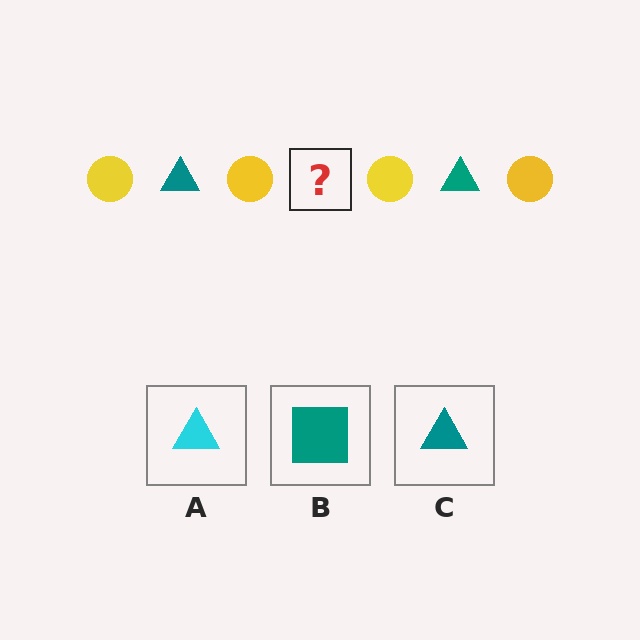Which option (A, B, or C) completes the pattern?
C.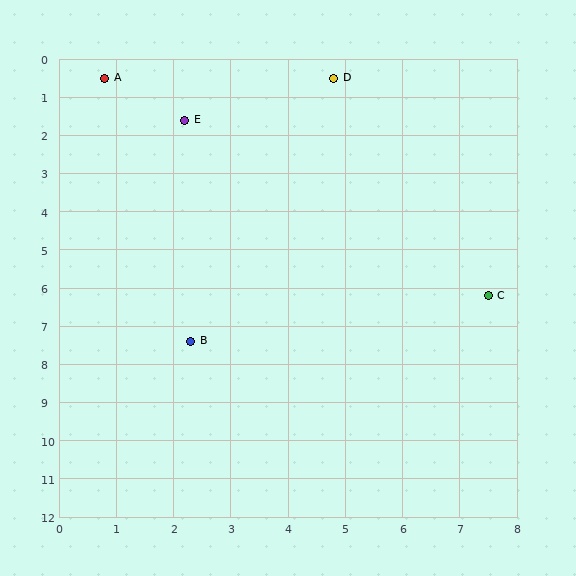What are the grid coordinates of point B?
Point B is at approximately (2.3, 7.4).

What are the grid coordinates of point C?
Point C is at approximately (7.5, 6.2).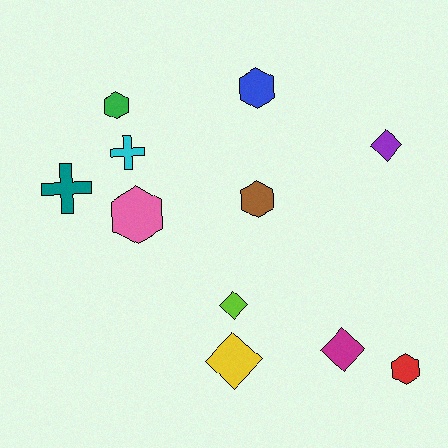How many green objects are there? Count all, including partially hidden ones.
There is 1 green object.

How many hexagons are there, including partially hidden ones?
There are 5 hexagons.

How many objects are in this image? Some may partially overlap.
There are 11 objects.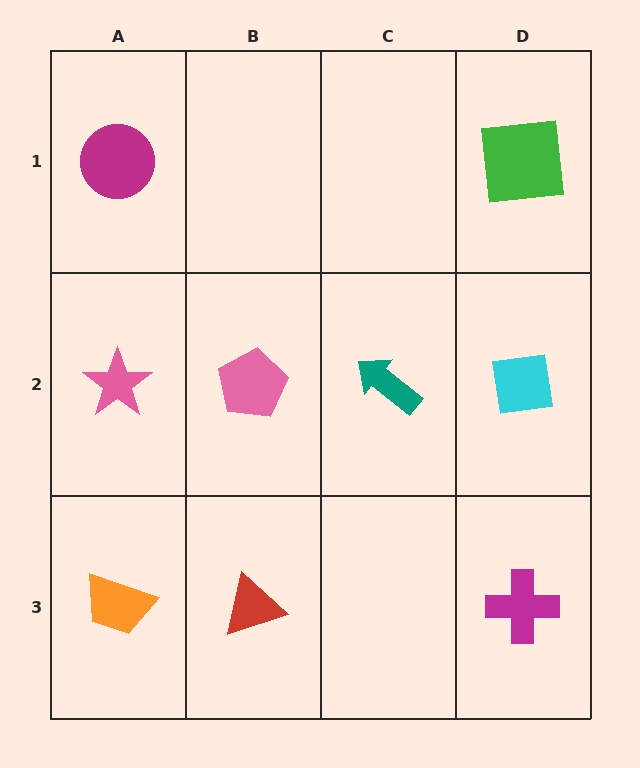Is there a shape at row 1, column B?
No, that cell is empty.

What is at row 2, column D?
A cyan square.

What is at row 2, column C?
A teal arrow.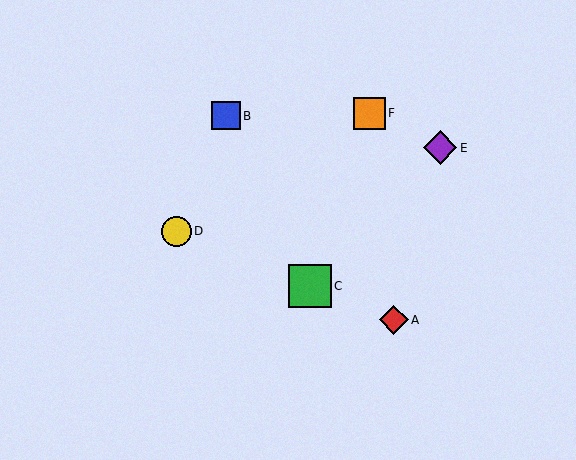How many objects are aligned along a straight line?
3 objects (A, C, D) are aligned along a straight line.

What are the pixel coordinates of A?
Object A is at (394, 320).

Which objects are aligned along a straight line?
Objects A, C, D are aligned along a straight line.